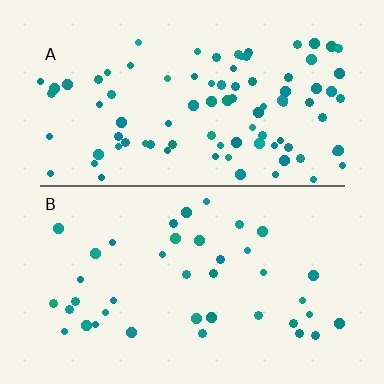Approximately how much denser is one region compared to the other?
Approximately 2.3× — region A over region B.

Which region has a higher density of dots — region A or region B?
A (the top).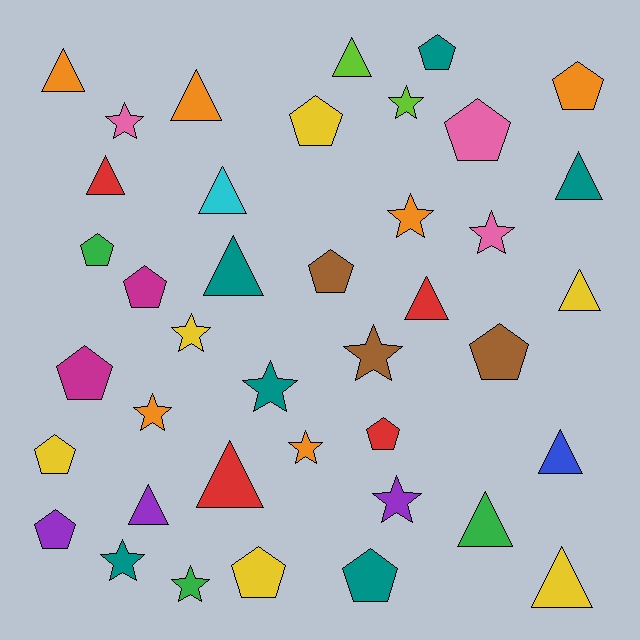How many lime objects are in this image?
There are 2 lime objects.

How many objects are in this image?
There are 40 objects.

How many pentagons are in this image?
There are 14 pentagons.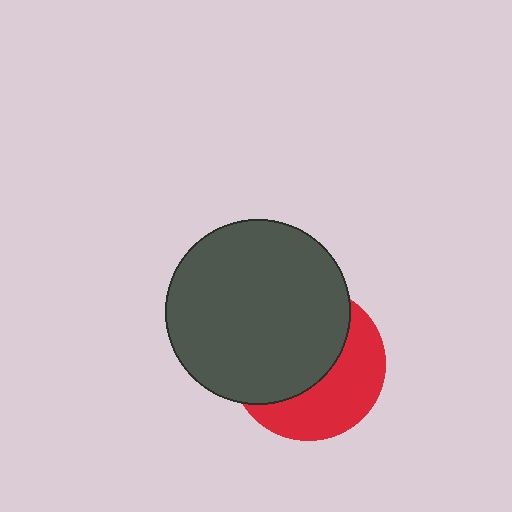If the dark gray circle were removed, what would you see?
You would see the complete red circle.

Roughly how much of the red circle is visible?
A small part of it is visible (roughly 43%).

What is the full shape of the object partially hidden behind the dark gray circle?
The partially hidden object is a red circle.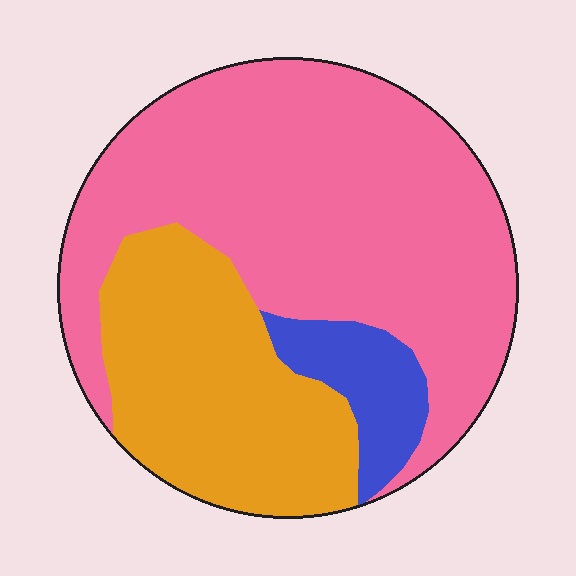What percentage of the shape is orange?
Orange covers roughly 30% of the shape.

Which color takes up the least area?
Blue, at roughly 10%.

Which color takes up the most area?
Pink, at roughly 60%.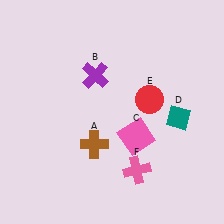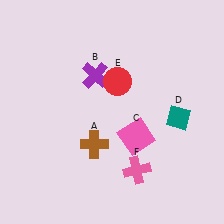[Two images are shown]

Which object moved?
The red circle (E) moved left.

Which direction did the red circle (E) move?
The red circle (E) moved left.